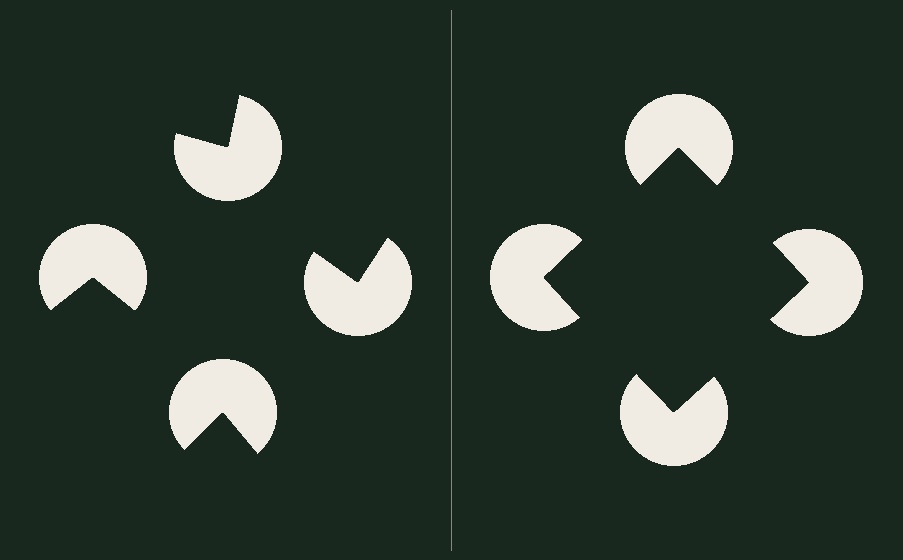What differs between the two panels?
The pac-man discs are positioned identically on both sides; only the wedge orientations differ. On the right they align to a square; on the left they are misaligned.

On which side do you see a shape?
An illusory square appears on the right side. On the left side the wedge cuts are rotated, so no coherent shape forms.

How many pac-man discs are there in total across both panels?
8 — 4 on each side.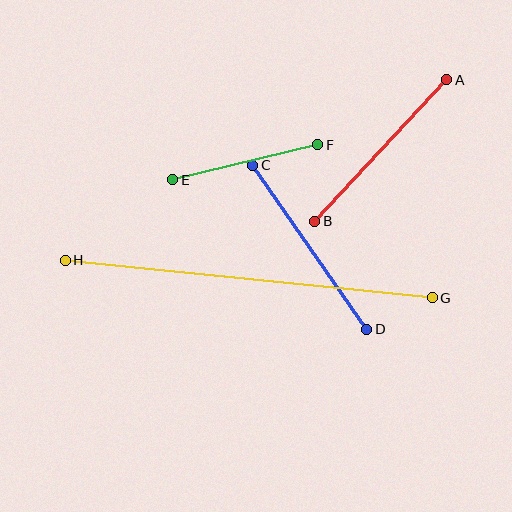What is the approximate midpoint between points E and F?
The midpoint is at approximately (245, 162) pixels.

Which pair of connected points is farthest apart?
Points G and H are farthest apart.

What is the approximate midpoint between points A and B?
The midpoint is at approximately (381, 151) pixels.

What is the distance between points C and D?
The distance is approximately 199 pixels.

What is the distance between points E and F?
The distance is approximately 149 pixels.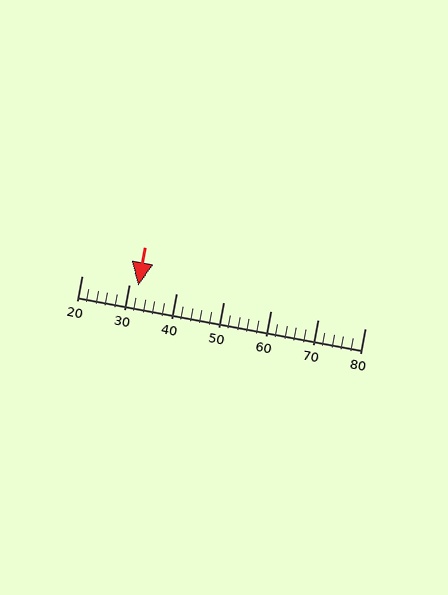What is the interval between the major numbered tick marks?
The major tick marks are spaced 10 units apart.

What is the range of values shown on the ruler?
The ruler shows values from 20 to 80.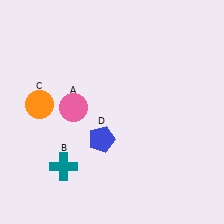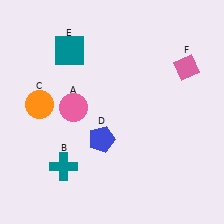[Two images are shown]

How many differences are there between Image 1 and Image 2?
There are 2 differences between the two images.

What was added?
A teal square (E), a pink diamond (F) were added in Image 2.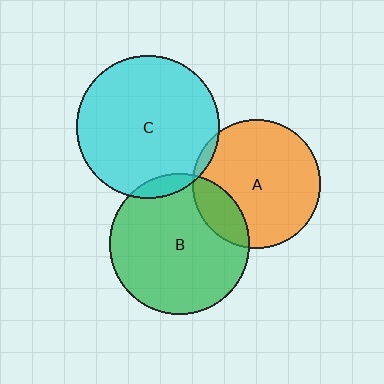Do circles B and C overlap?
Yes.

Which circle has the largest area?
Circle C (cyan).